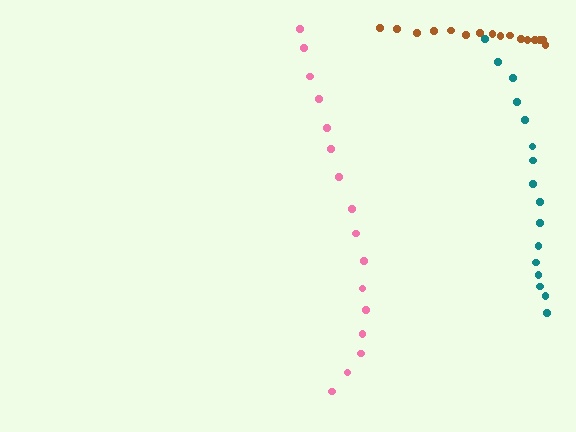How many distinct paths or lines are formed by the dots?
There are 3 distinct paths.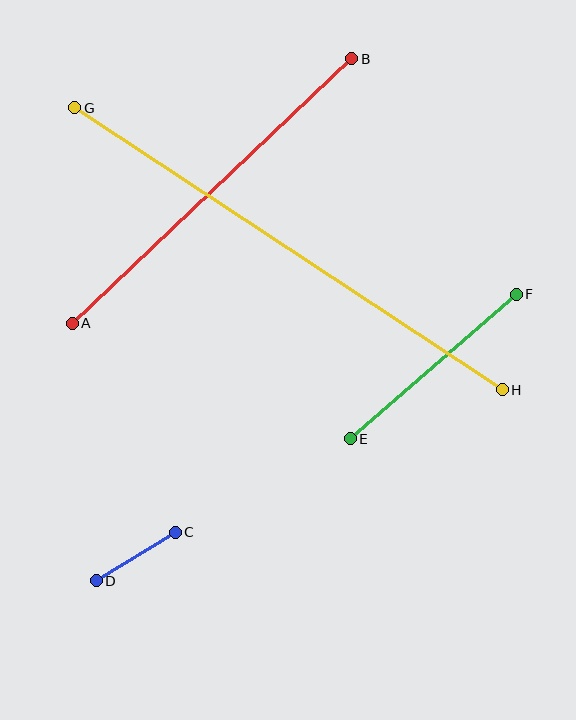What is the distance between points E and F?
The distance is approximately 220 pixels.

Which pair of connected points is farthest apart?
Points G and H are farthest apart.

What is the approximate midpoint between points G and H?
The midpoint is at approximately (288, 249) pixels.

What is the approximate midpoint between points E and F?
The midpoint is at approximately (433, 366) pixels.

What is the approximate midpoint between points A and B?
The midpoint is at approximately (212, 191) pixels.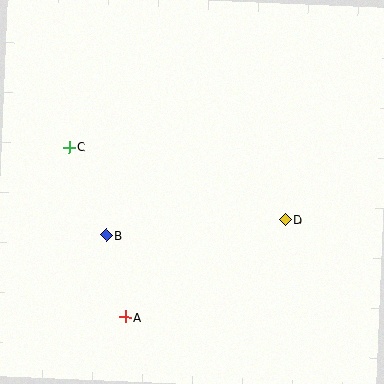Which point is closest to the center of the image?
Point B at (106, 235) is closest to the center.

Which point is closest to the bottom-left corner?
Point A is closest to the bottom-left corner.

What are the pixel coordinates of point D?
Point D is at (285, 220).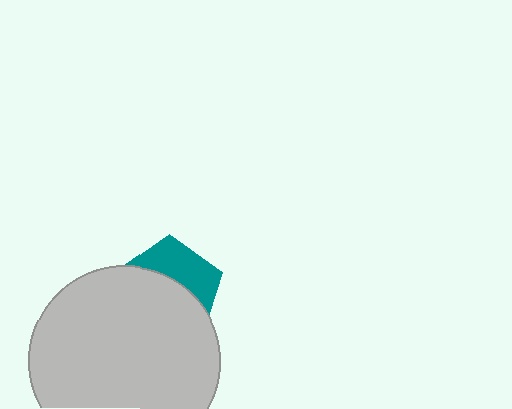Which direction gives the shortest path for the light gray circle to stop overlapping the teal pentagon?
Moving down gives the shortest separation.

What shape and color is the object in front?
The object in front is a light gray circle.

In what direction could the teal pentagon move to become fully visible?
The teal pentagon could move up. That would shift it out from behind the light gray circle entirely.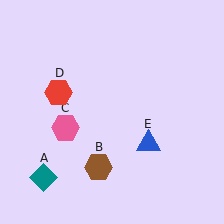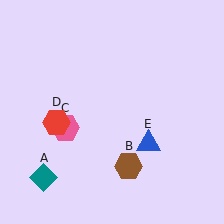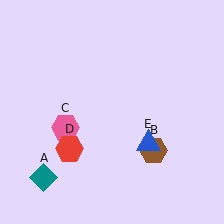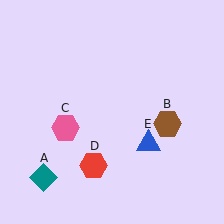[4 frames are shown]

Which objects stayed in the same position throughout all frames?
Teal diamond (object A) and pink hexagon (object C) and blue triangle (object E) remained stationary.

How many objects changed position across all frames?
2 objects changed position: brown hexagon (object B), red hexagon (object D).